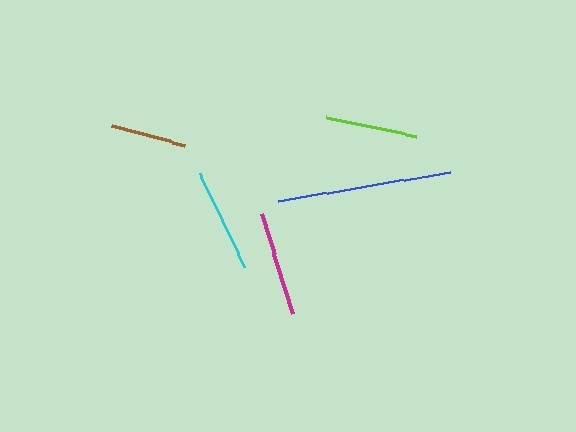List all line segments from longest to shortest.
From longest to shortest: blue, magenta, cyan, lime, brown.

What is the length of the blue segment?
The blue segment is approximately 175 pixels long.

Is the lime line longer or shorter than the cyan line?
The cyan line is longer than the lime line.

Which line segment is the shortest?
The brown line is the shortest at approximately 76 pixels.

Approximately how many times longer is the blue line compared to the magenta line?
The blue line is approximately 1.7 times the length of the magenta line.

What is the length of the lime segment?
The lime segment is approximately 91 pixels long.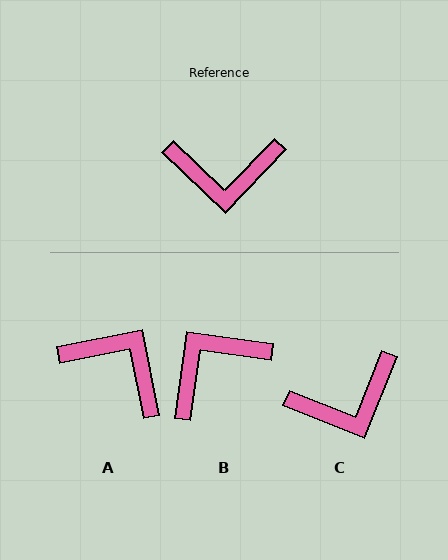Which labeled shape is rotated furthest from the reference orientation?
A, about 145 degrees away.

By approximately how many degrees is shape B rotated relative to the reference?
Approximately 144 degrees clockwise.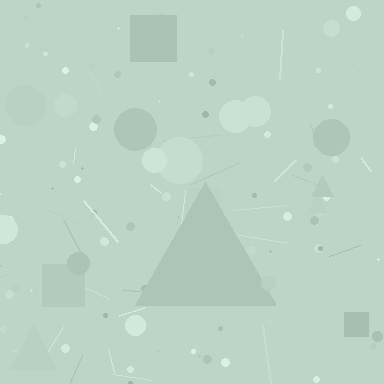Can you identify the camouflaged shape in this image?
The camouflaged shape is a triangle.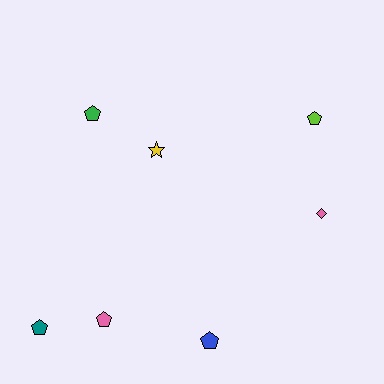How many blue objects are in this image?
There is 1 blue object.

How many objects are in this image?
There are 7 objects.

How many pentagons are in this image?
There are 5 pentagons.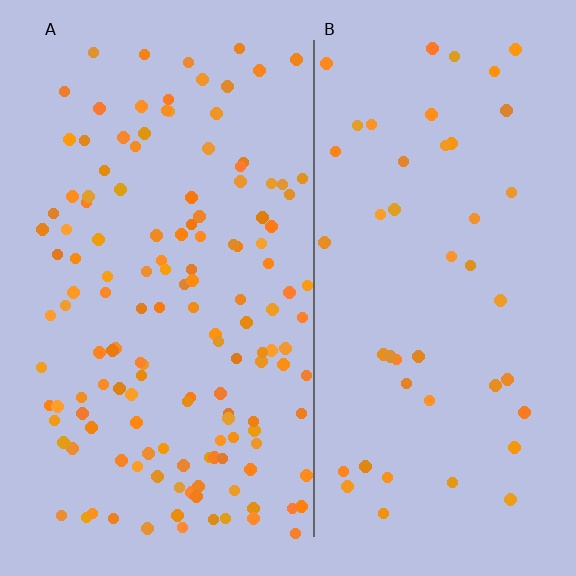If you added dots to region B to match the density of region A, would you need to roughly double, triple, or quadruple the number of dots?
Approximately triple.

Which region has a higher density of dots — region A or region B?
A (the left).